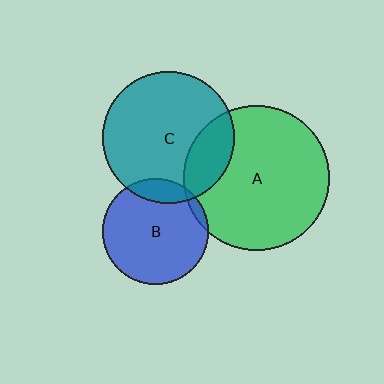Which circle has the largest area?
Circle A (green).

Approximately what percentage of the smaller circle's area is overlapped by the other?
Approximately 20%.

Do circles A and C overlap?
Yes.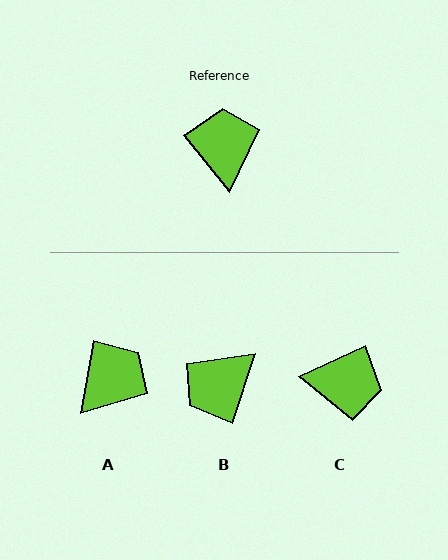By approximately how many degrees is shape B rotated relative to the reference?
Approximately 123 degrees counter-clockwise.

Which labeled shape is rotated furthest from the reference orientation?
B, about 123 degrees away.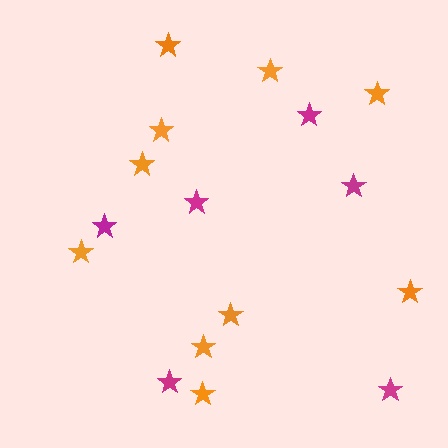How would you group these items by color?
There are 2 groups: one group of magenta stars (6) and one group of orange stars (10).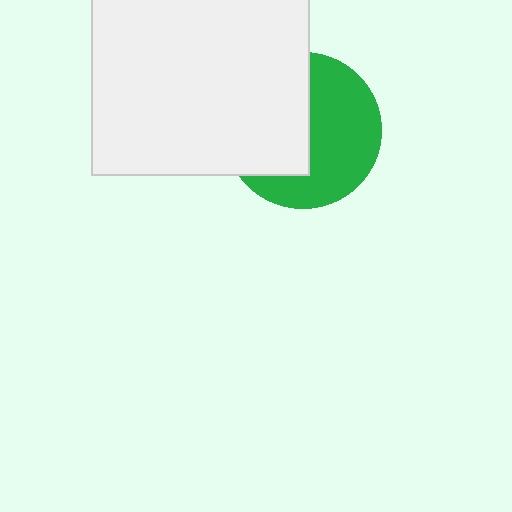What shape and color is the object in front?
The object in front is a white square.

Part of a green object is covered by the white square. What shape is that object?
It is a circle.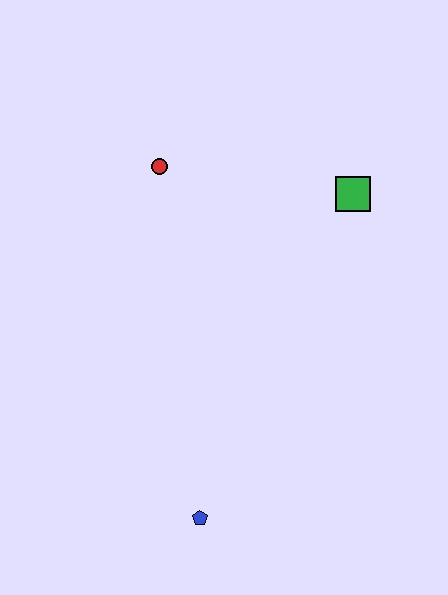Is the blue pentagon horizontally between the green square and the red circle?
Yes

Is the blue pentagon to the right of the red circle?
Yes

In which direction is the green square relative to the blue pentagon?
The green square is above the blue pentagon.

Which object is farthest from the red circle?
The blue pentagon is farthest from the red circle.